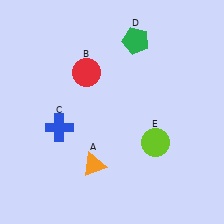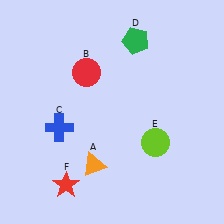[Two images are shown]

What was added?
A red star (F) was added in Image 2.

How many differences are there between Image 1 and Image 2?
There is 1 difference between the two images.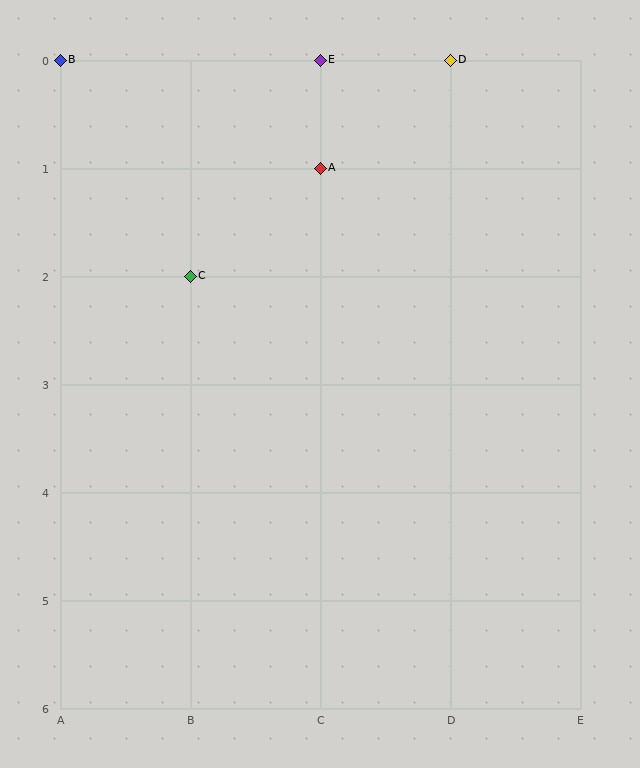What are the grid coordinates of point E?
Point E is at grid coordinates (C, 0).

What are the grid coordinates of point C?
Point C is at grid coordinates (B, 2).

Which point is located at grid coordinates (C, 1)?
Point A is at (C, 1).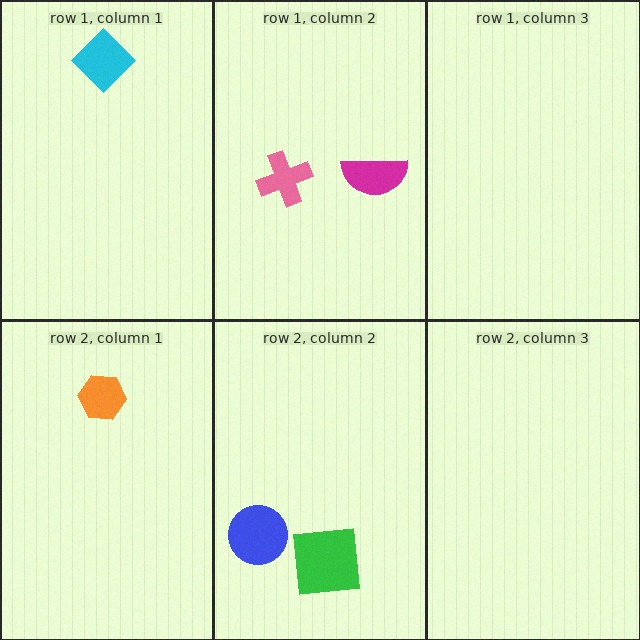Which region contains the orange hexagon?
The row 2, column 1 region.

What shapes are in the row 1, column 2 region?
The pink cross, the magenta semicircle.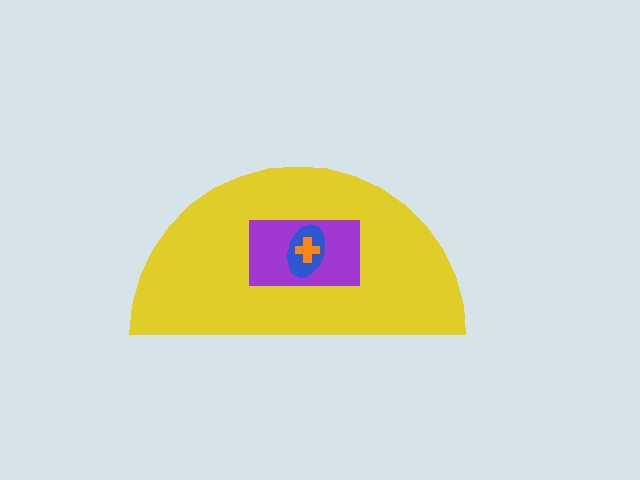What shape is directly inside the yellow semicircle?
The purple rectangle.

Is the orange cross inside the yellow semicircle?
Yes.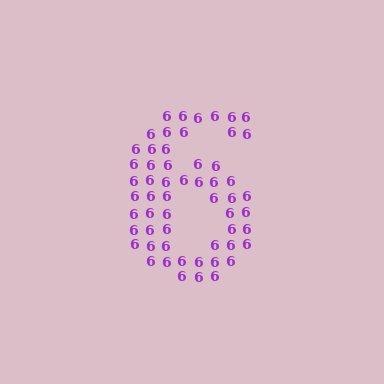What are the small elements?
The small elements are digit 6's.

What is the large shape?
The large shape is the digit 6.